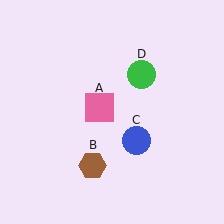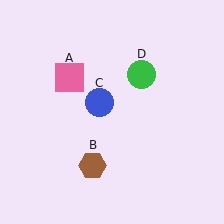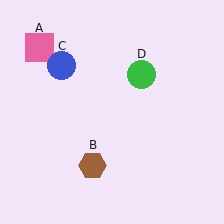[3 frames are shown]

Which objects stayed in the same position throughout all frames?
Brown hexagon (object B) and green circle (object D) remained stationary.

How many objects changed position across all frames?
2 objects changed position: pink square (object A), blue circle (object C).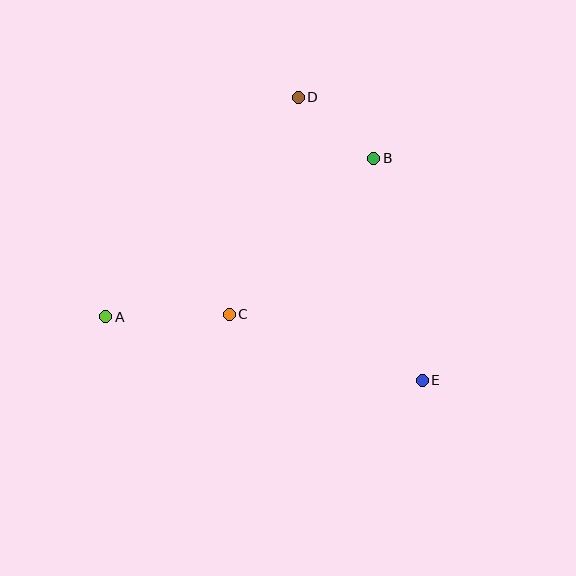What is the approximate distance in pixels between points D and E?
The distance between D and E is approximately 309 pixels.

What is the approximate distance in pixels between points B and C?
The distance between B and C is approximately 212 pixels.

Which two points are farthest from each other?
Points A and E are farthest from each other.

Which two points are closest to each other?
Points B and D are closest to each other.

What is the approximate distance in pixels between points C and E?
The distance between C and E is approximately 204 pixels.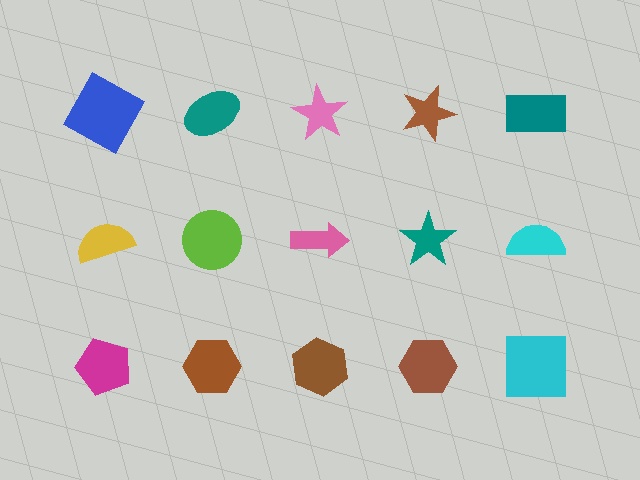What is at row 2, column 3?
A pink arrow.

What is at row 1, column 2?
A teal ellipse.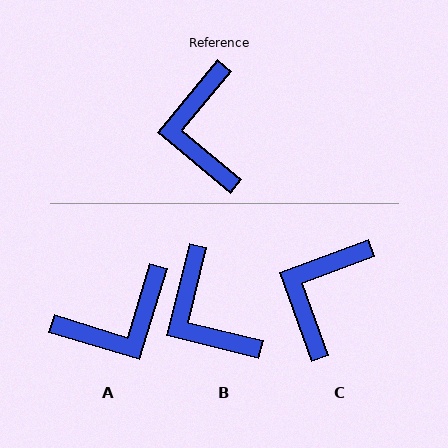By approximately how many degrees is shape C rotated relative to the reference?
Approximately 30 degrees clockwise.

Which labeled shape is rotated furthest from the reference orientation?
A, about 113 degrees away.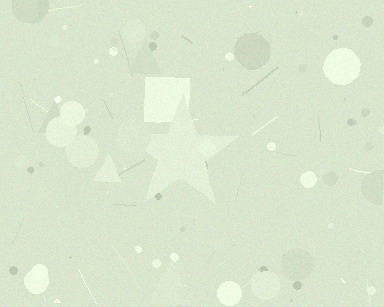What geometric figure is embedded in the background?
A star is embedded in the background.